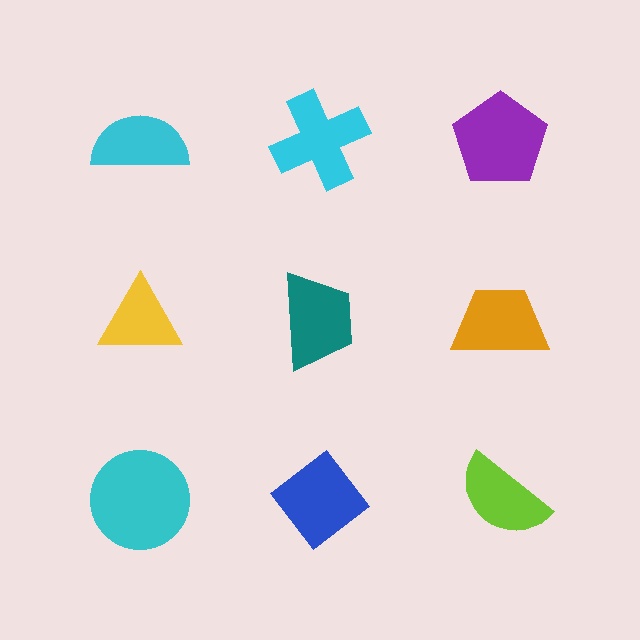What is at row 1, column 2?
A cyan cross.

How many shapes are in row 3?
3 shapes.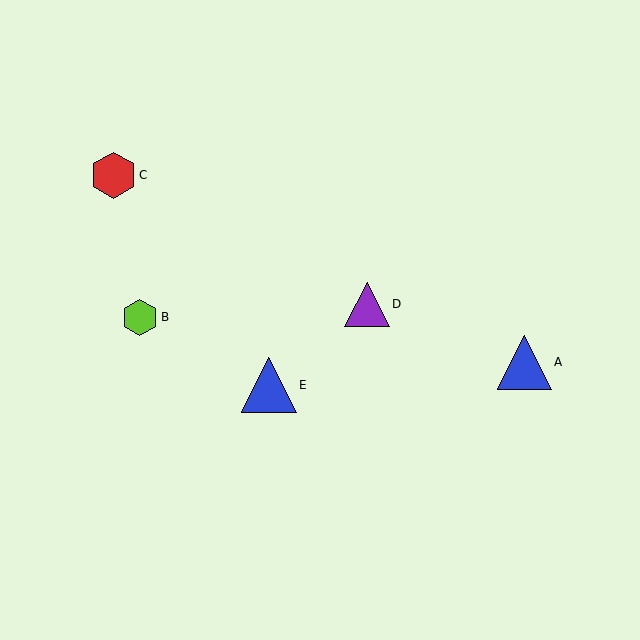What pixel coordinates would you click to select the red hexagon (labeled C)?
Click at (113, 175) to select the red hexagon C.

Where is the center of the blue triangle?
The center of the blue triangle is at (269, 385).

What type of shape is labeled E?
Shape E is a blue triangle.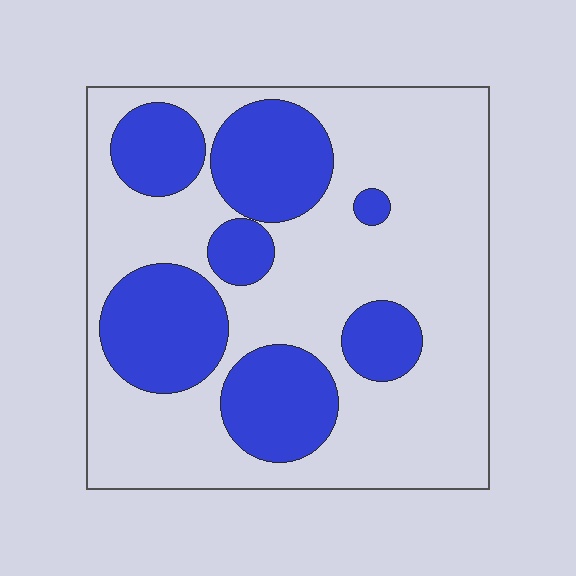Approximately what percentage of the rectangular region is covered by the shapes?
Approximately 35%.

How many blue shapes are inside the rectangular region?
7.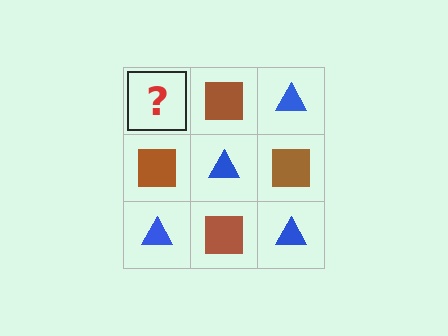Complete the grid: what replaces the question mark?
The question mark should be replaced with a blue triangle.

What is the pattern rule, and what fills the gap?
The rule is that it alternates blue triangle and brown square in a checkerboard pattern. The gap should be filled with a blue triangle.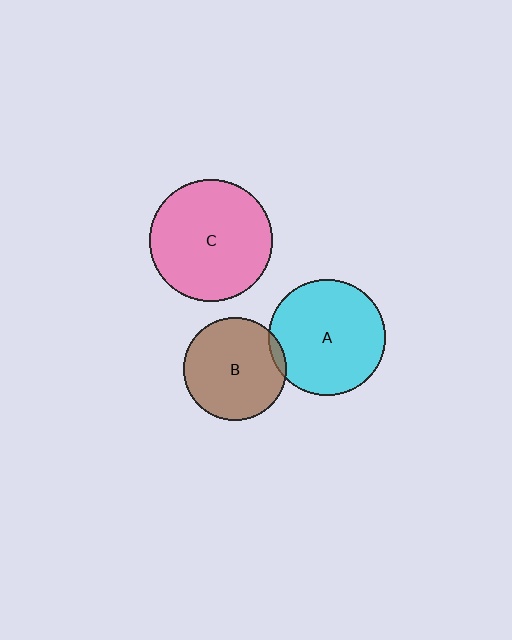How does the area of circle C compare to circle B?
Approximately 1.4 times.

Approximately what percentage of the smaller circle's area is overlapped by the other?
Approximately 5%.